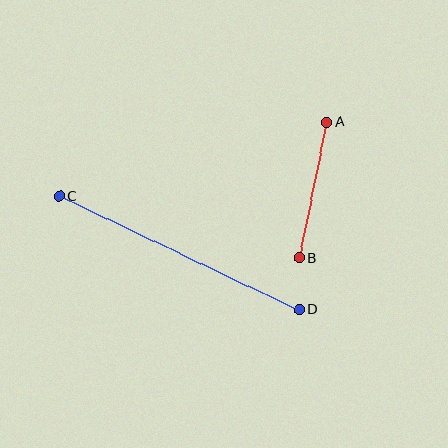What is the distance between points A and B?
The distance is approximately 139 pixels.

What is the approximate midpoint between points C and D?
The midpoint is at approximately (179, 253) pixels.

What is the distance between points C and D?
The distance is approximately 265 pixels.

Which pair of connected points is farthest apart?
Points C and D are farthest apart.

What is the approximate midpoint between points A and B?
The midpoint is at approximately (313, 190) pixels.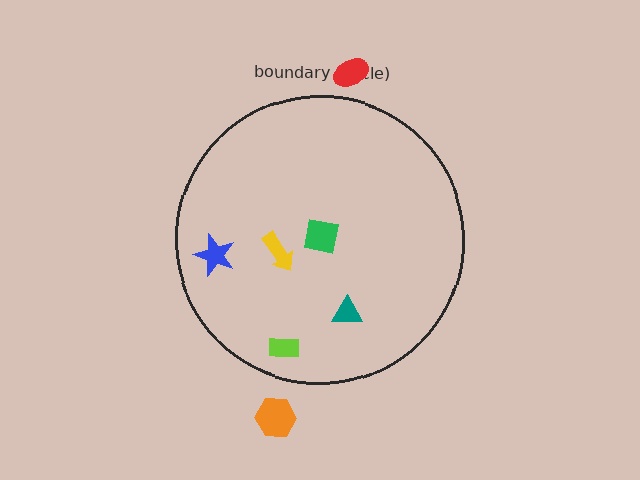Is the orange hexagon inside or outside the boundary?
Outside.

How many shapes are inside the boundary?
5 inside, 2 outside.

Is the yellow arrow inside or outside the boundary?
Inside.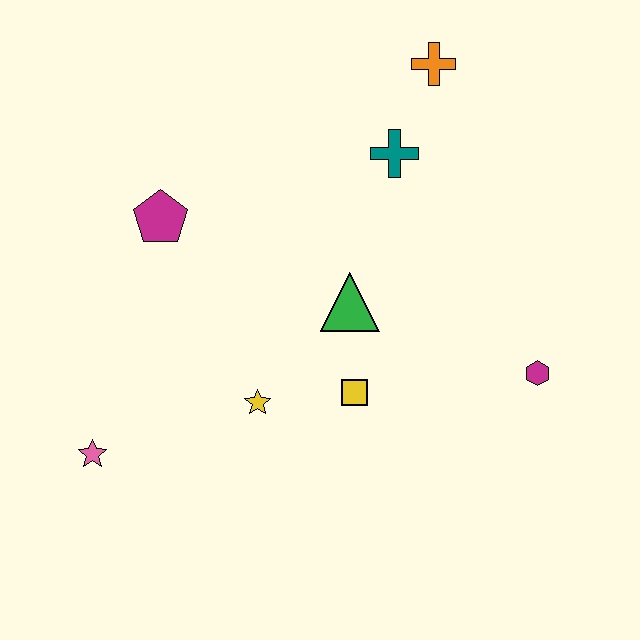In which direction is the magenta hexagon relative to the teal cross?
The magenta hexagon is below the teal cross.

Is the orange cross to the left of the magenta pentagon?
No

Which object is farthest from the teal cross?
The pink star is farthest from the teal cross.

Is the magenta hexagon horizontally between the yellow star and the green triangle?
No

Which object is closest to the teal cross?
The orange cross is closest to the teal cross.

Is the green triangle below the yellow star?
No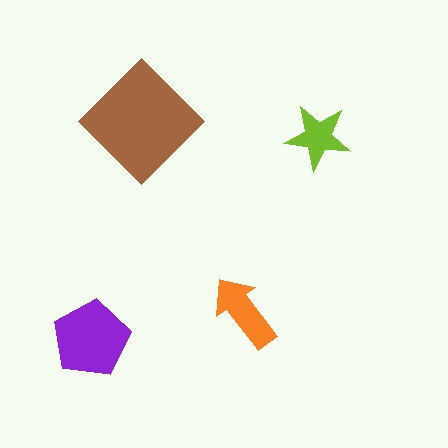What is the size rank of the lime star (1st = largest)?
4th.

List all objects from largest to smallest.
The brown diamond, the purple pentagon, the orange arrow, the lime star.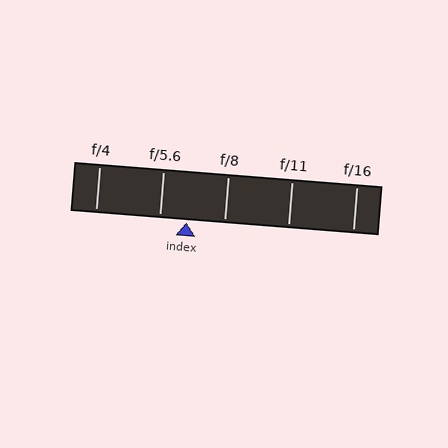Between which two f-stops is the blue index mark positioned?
The index mark is between f/5.6 and f/8.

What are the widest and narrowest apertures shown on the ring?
The widest aperture shown is f/4 and the narrowest is f/16.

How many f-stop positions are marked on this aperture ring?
There are 5 f-stop positions marked.